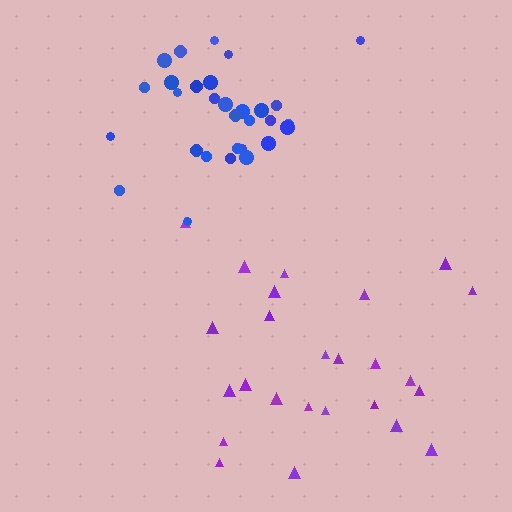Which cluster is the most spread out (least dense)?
Purple.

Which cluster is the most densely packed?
Blue.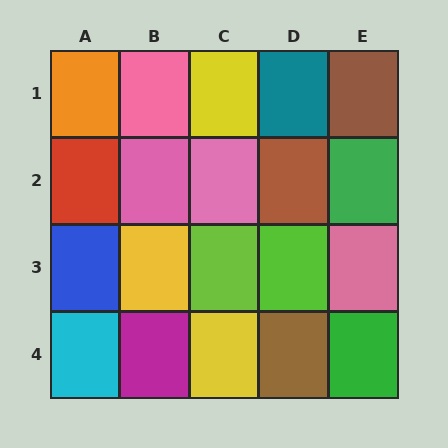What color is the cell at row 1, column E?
Brown.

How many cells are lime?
2 cells are lime.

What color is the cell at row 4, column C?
Yellow.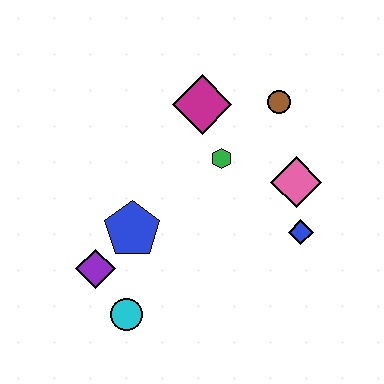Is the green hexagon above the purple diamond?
Yes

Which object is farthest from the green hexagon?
The cyan circle is farthest from the green hexagon.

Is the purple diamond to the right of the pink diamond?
No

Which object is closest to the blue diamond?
The pink diamond is closest to the blue diamond.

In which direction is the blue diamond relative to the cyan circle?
The blue diamond is to the right of the cyan circle.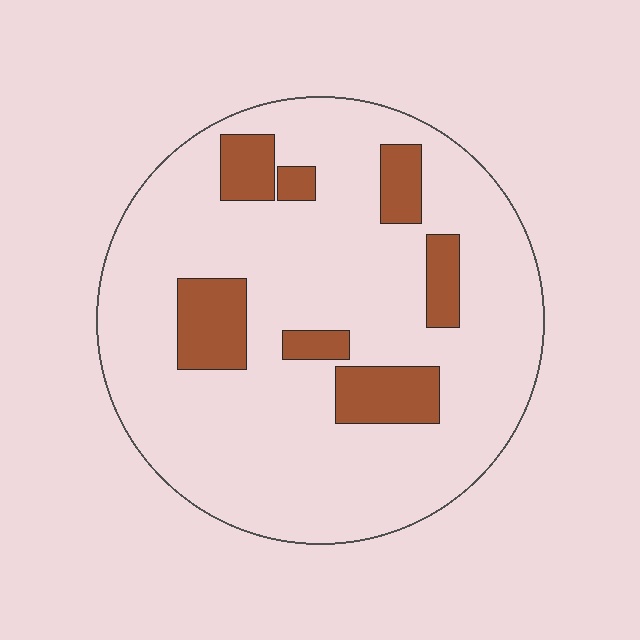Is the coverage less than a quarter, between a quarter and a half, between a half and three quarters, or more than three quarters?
Less than a quarter.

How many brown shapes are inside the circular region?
7.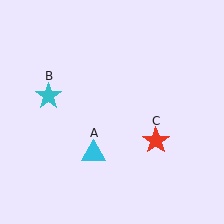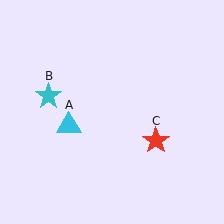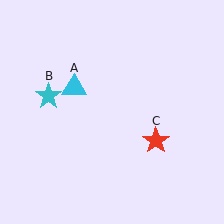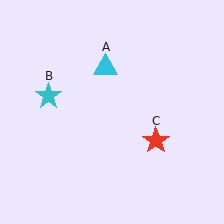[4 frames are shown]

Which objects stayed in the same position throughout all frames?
Cyan star (object B) and red star (object C) remained stationary.